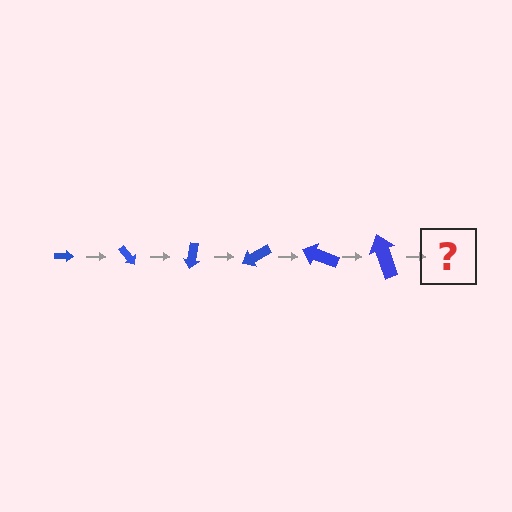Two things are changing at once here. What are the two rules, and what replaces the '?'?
The two rules are that the arrow grows larger each step and it rotates 50 degrees each step. The '?' should be an arrow, larger than the previous one and rotated 300 degrees from the start.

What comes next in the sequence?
The next element should be an arrow, larger than the previous one and rotated 300 degrees from the start.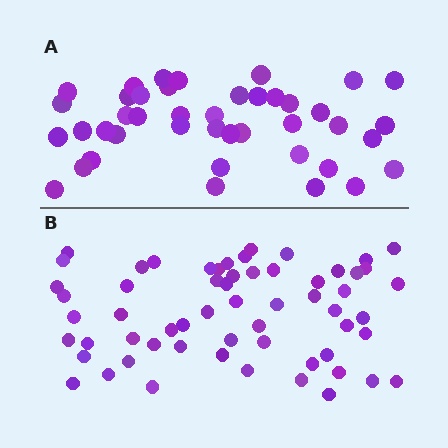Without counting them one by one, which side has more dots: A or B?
Region B (the bottom region) has more dots.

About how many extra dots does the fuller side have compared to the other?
Region B has approximately 20 more dots than region A.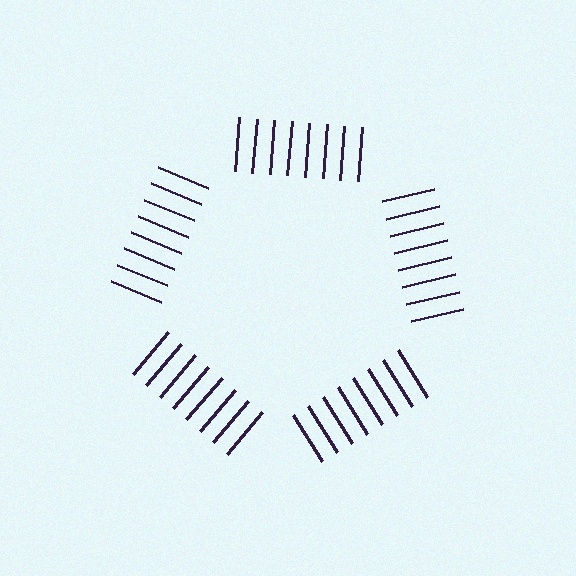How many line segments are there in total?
40 — 8 along each of the 5 edges.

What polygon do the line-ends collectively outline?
An illusory pentagon — the line segments terminate on its edges but no continuous stroke is drawn.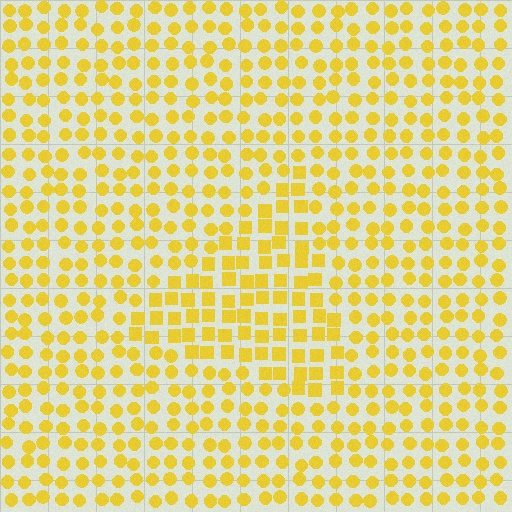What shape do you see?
I see a triangle.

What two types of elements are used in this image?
The image uses squares inside the triangle region and circles outside it.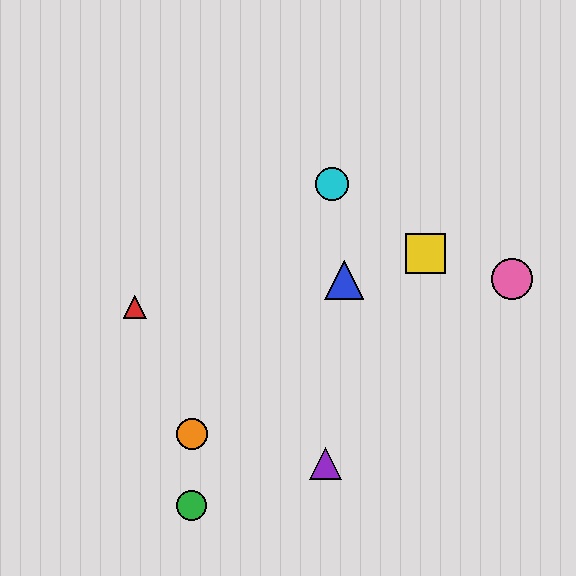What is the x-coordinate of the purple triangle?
The purple triangle is at x≈325.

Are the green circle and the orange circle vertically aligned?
Yes, both are at x≈192.